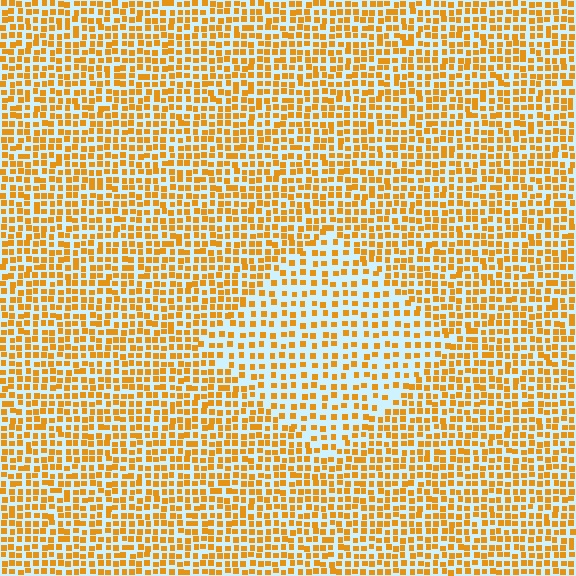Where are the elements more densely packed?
The elements are more densely packed outside the diamond boundary.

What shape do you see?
I see a diamond.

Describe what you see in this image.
The image contains small orange elements arranged at two different densities. A diamond-shaped region is visible where the elements are less densely packed than the surrounding area.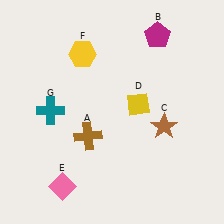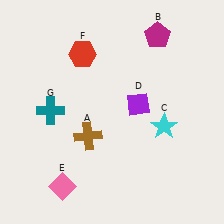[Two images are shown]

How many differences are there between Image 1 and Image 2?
There are 3 differences between the two images.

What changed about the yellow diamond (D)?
In Image 1, D is yellow. In Image 2, it changed to purple.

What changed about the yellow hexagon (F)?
In Image 1, F is yellow. In Image 2, it changed to red.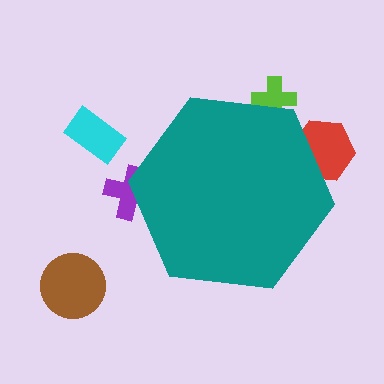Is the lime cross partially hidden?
Yes, the lime cross is partially hidden behind the teal hexagon.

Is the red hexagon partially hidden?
Yes, the red hexagon is partially hidden behind the teal hexagon.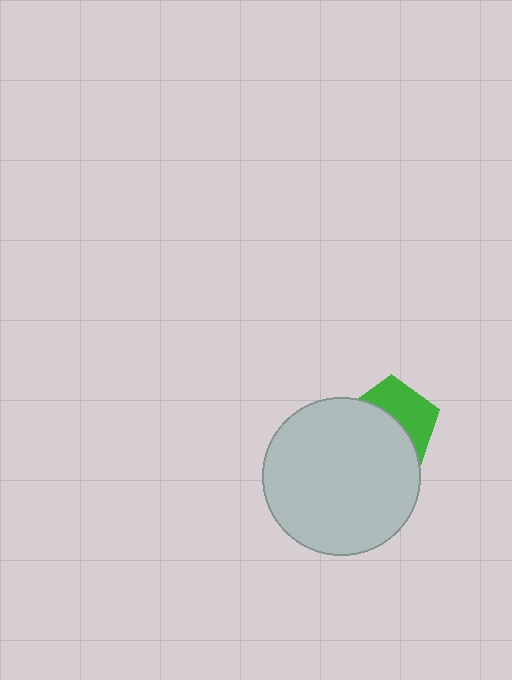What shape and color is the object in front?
The object in front is a light gray circle.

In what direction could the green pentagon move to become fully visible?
The green pentagon could move toward the upper-right. That would shift it out from behind the light gray circle entirely.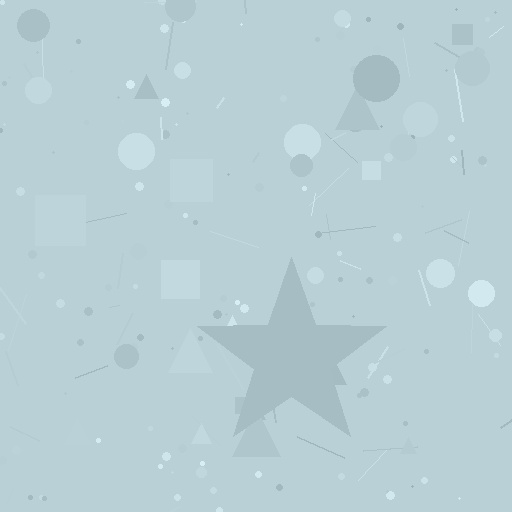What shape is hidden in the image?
A star is hidden in the image.